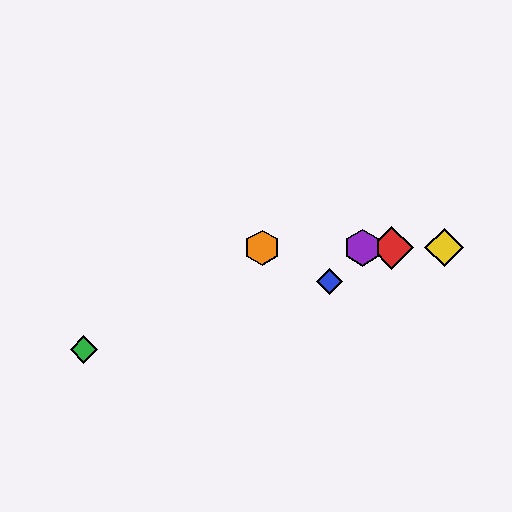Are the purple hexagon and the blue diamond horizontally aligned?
No, the purple hexagon is at y≈248 and the blue diamond is at y≈281.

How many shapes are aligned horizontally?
4 shapes (the red diamond, the yellow diamond, the purple hexagon, the orange hexagon) are aligned horizontally.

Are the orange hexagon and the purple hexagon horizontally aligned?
Yes, both are at y≈248.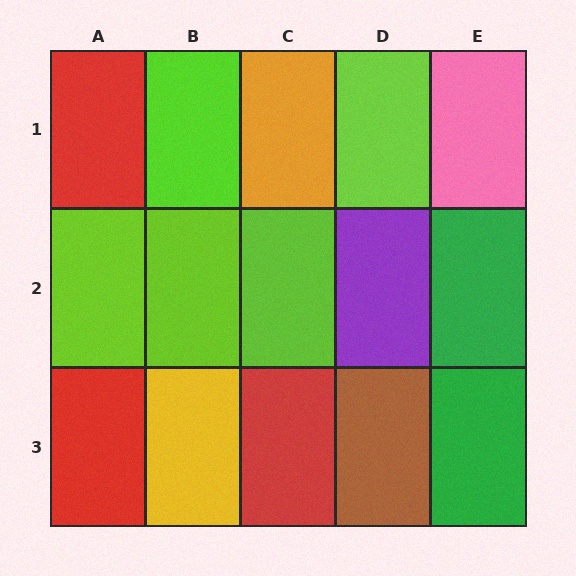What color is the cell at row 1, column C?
Orange.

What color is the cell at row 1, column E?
Pink.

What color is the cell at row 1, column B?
Lime.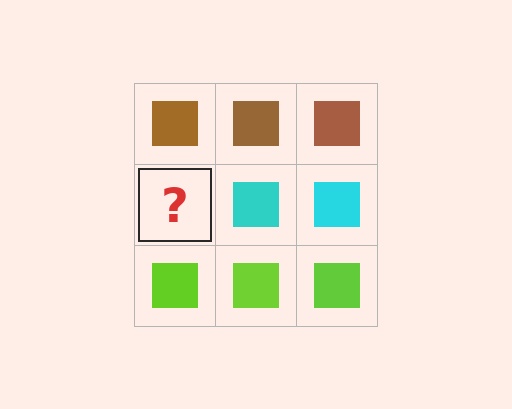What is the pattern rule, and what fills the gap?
The rule is that each row has a consistent color. The gap should be filled with a cyan square.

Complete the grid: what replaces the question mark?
The question mark should be replaced with a cyan square.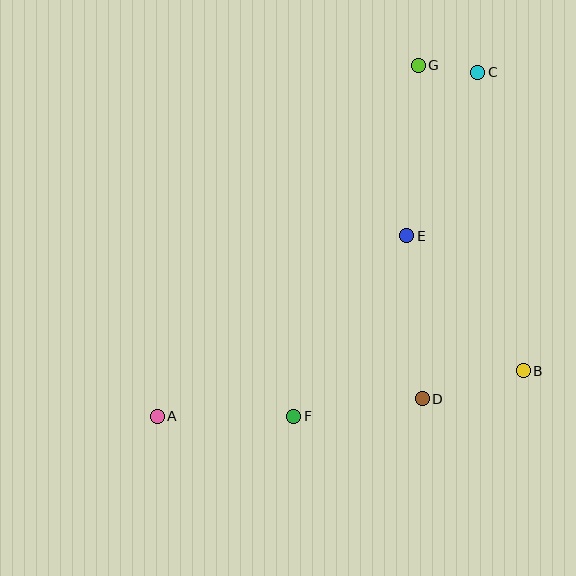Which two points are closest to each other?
Points C and G are closest to each other.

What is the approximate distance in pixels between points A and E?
The distance between A and E is approximately 308 pixels.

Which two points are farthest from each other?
Points A and C are farthest from each other.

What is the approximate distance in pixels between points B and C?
The distance between B and C is approximately 302 pixels.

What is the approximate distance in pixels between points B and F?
The distance between B and F is approximately 234 pixels.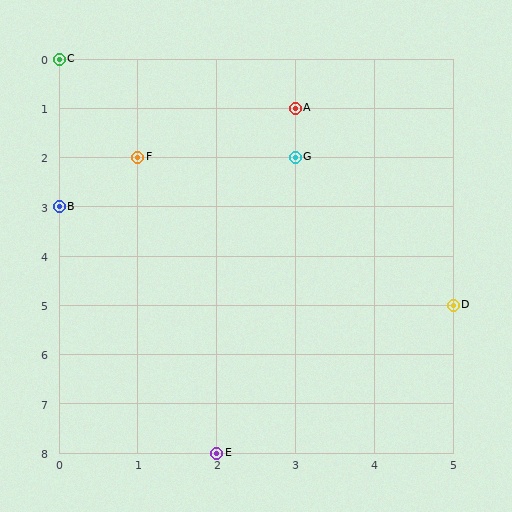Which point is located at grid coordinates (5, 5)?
Point D is at (5, 5).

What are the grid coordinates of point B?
Point B is at grid coordinates (0, 3).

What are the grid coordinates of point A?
Point A is at grid coordinates (3, 1).